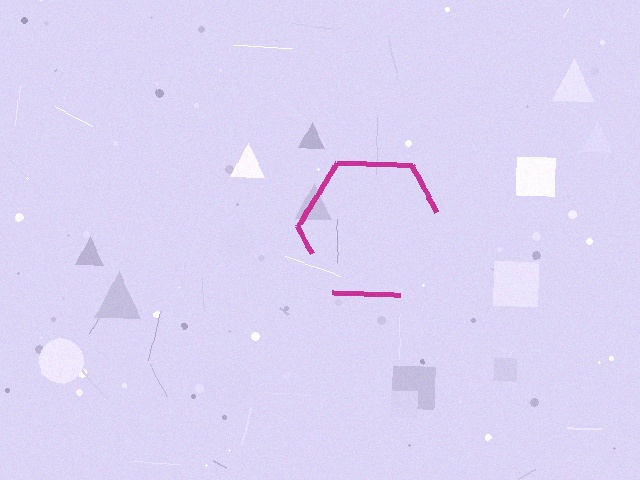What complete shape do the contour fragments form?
The contour fragments form a hexagon.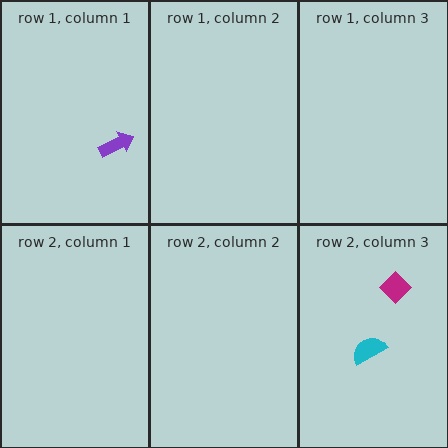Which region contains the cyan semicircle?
The row 2, column 3 region.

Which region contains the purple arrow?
The row 1, column 1 region.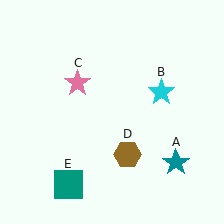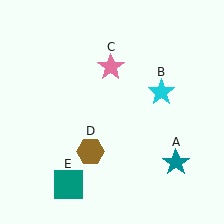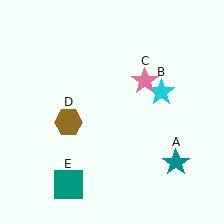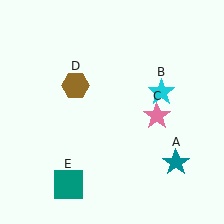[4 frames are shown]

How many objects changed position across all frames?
2 objects changed position: pink star (object C), brown hexagon (object D).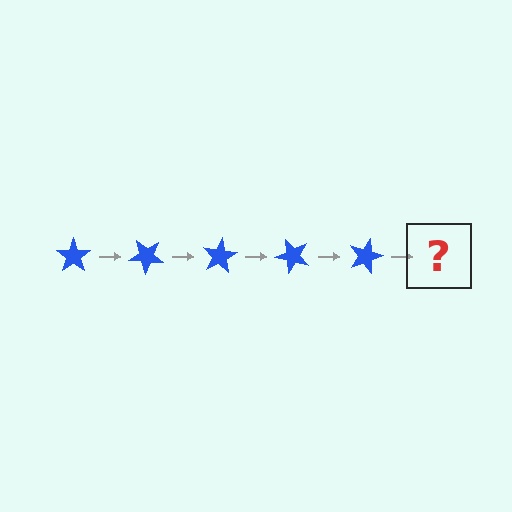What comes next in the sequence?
The next element should be a blue star rotated 200 degrees.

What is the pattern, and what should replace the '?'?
The pattern is that the star rotates 40 degrees each step. The '?' should be a blue star rotated 200 degrees.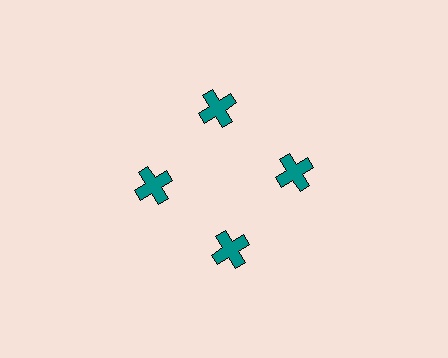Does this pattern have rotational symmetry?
Yes, this pattern has 4-fold rotational symmetry. It looks the same after rotating 90 degrees around the center.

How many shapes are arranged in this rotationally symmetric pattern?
There are 4 shapes, arranged in 4 groups of 1.